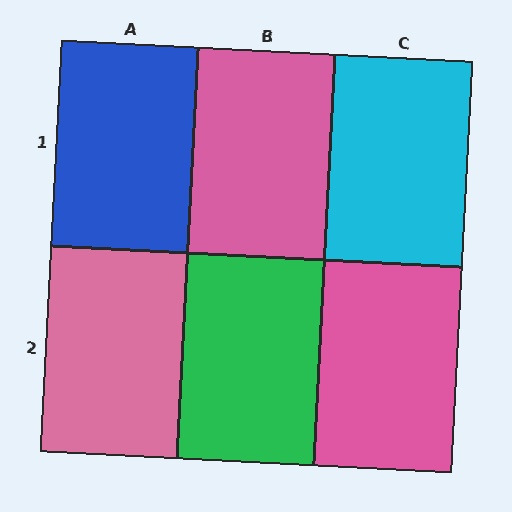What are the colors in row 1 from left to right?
Blue, pink, cyan.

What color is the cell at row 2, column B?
Green.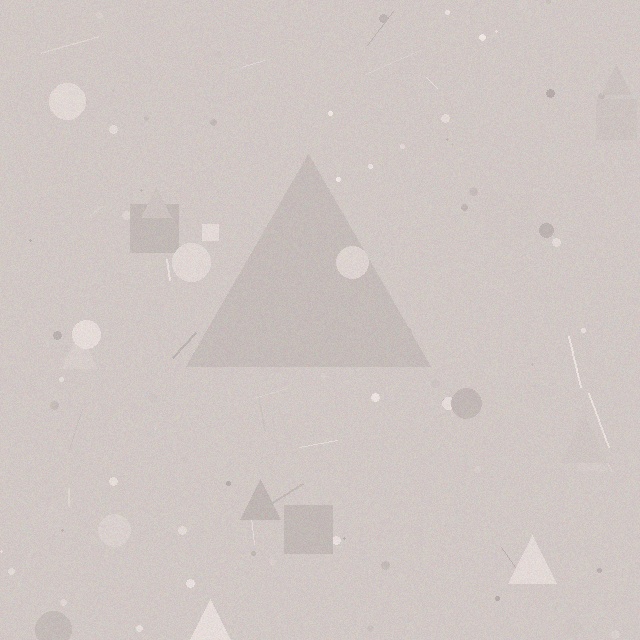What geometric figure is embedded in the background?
A triangle is embedded in the background.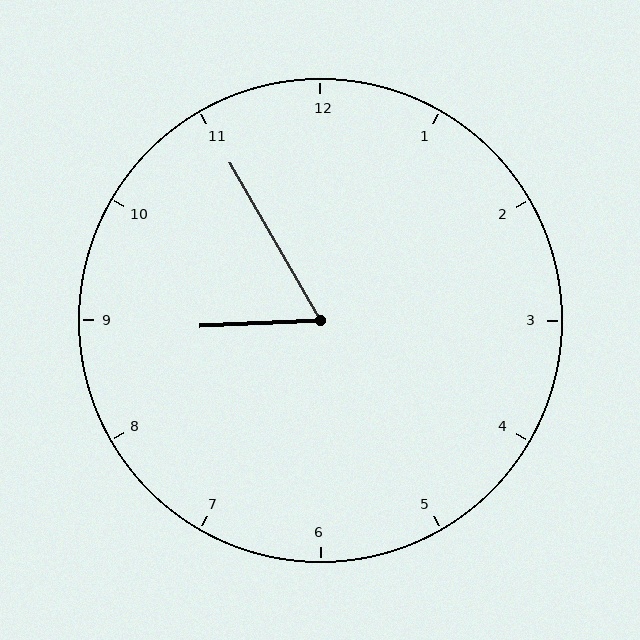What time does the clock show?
8:55.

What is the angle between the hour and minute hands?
Approximately 62 degrees.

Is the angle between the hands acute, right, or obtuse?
It is acute.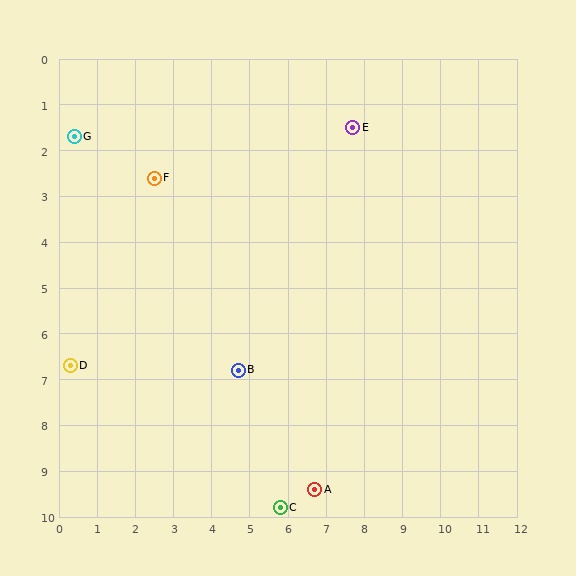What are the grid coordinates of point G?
Point G is at approximately (0.4, 1.7).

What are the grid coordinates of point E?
Point E is at approximately (7.7, 1.5).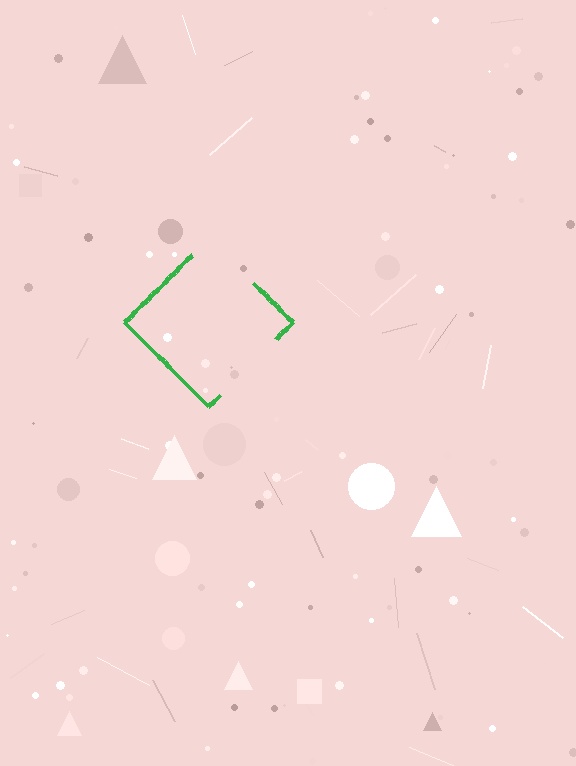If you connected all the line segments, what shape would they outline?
They would outline a diamond.